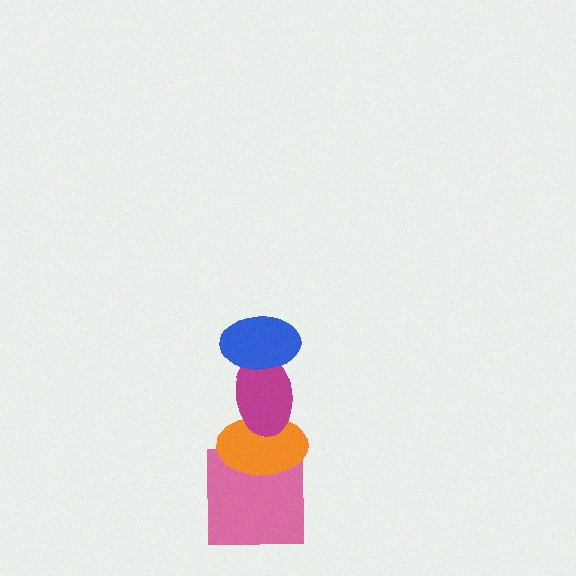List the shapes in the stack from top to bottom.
From top to bottom: the blue ellipse, the magenta ellipse, the orange ellipse, the pink square.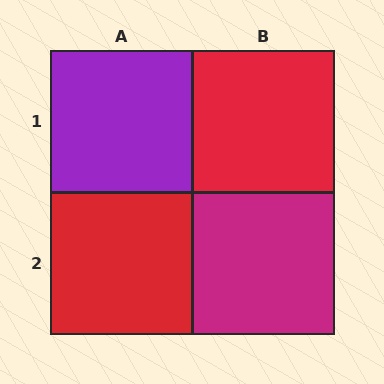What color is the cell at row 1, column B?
Red.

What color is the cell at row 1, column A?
Purple.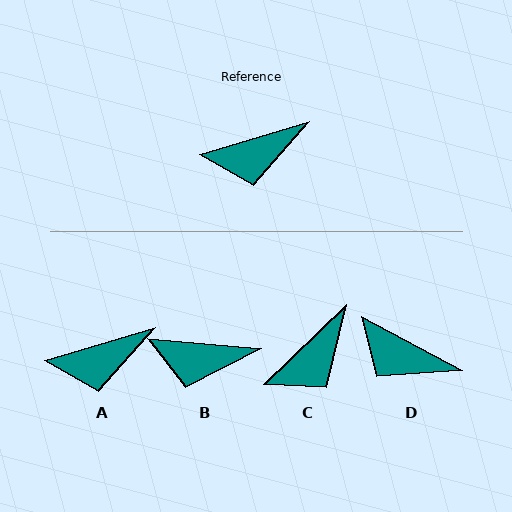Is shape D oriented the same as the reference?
No, it is off by about 45 degrees.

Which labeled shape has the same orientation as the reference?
A.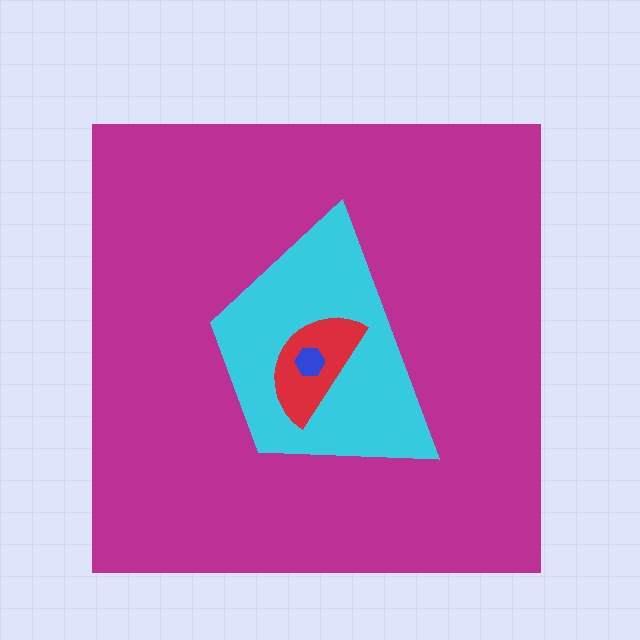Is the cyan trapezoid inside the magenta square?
Yes.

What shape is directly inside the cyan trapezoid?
The red semicircle.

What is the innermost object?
The blue hexagon.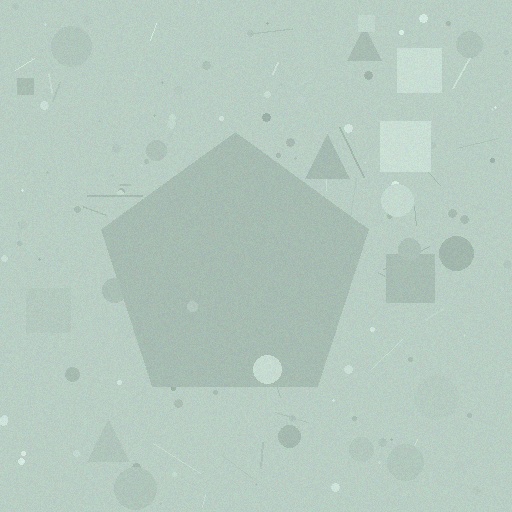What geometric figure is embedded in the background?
A pentagon is embedded in the background.